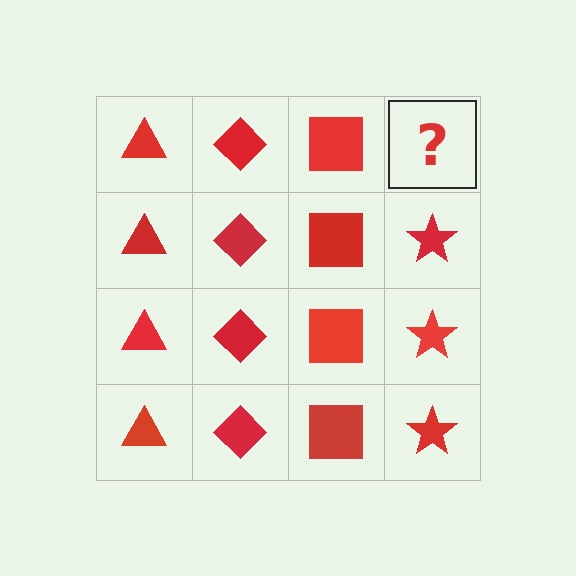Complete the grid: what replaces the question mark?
The question mark should be replaced with a red star.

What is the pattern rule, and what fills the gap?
The rule is that each column has a consistent shape. The gap should be filled with a red star.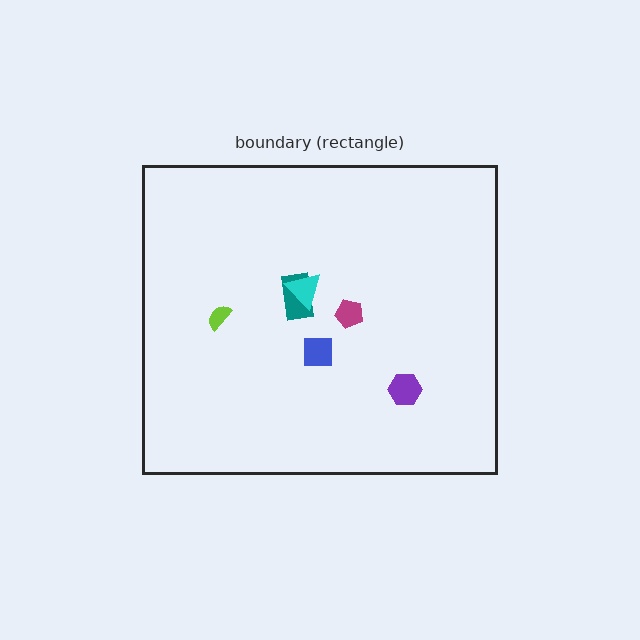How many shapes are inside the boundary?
6 inside, 0 outside.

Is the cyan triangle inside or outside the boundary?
Inside.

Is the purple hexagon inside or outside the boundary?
Inside.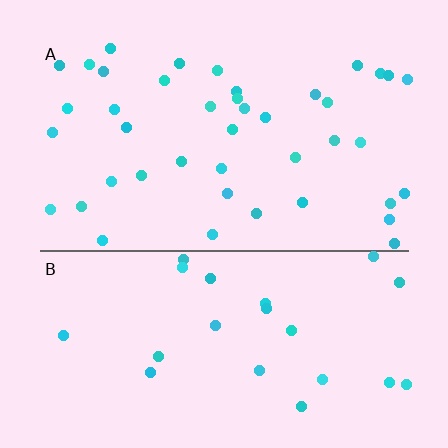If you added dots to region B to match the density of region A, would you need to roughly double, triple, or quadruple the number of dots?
Approximately double.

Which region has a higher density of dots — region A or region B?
A (the top).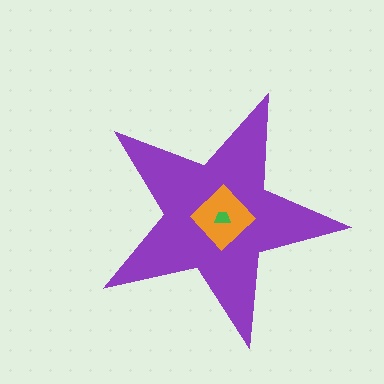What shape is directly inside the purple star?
The orange diamond.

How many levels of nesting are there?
3.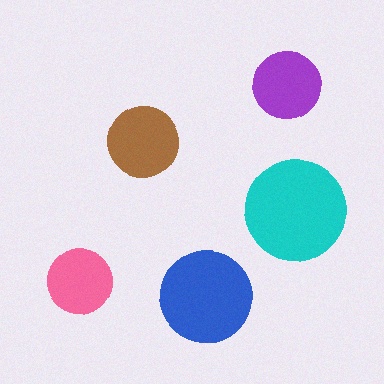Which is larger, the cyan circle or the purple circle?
The cyan one.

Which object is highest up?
The purple circle is topmost.